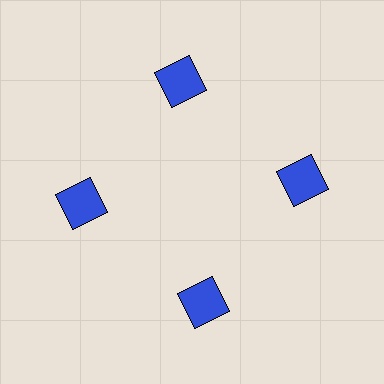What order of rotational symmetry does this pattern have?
This pattern has 4-fold rotational symmetry.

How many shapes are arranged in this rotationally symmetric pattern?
There are 4 shapes, arranged in 4 groups of 1.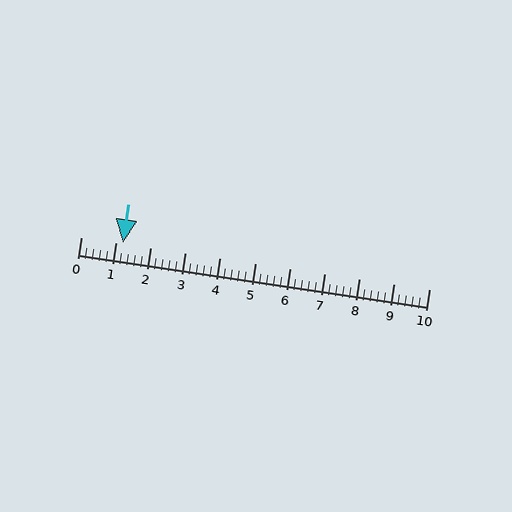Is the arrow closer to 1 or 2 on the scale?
The arrow is closer to 1.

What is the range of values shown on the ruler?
The ruler shows values from 0 to 10.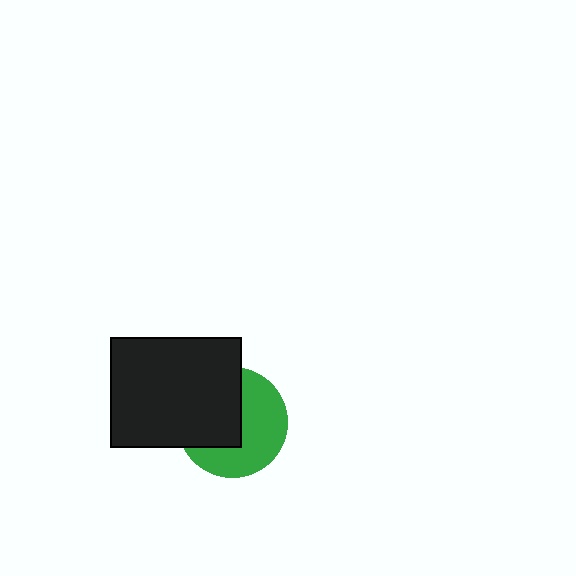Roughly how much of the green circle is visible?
About half of it is visible (roughly 54%).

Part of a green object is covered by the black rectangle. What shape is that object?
It is a circle.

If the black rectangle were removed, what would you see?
You would see the complete green circle.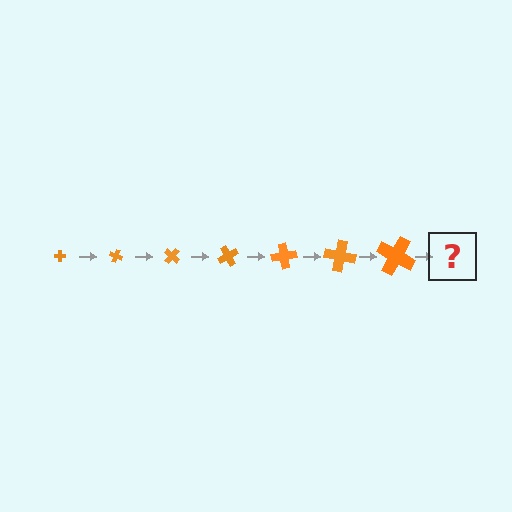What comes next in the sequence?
The next element should be a cross, larger than the previous one and rotated 140 degrees from the start.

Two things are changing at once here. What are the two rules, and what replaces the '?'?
The two rules are that the cross grows larger each step and it rotates 20 degrees each step. The '?' should be a cross, larger than the previous one and rotated 140 degrees from the start.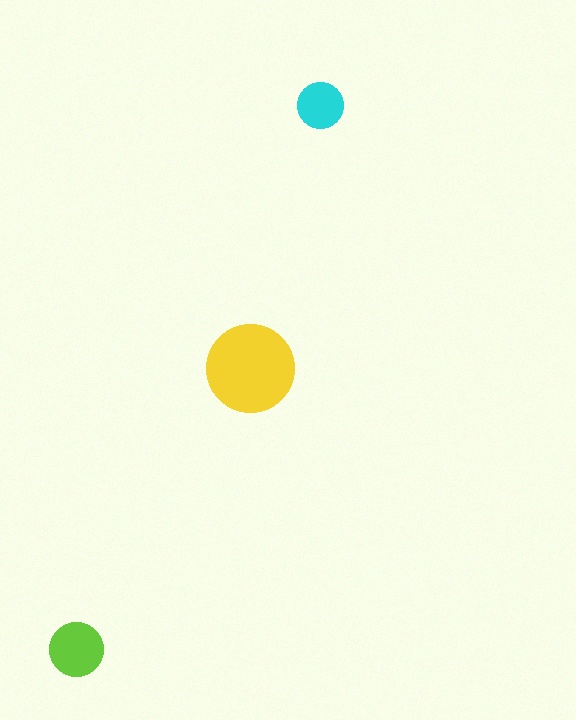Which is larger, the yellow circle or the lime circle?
The yellow one.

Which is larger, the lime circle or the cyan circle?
The lime one.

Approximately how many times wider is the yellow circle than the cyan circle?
About 2 times wider.